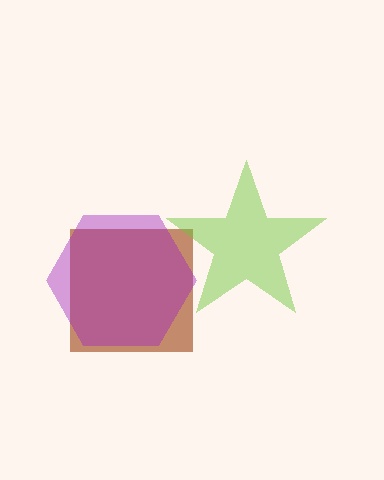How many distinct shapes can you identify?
There are 3 distinct shapes: a brown square, a lime star, a purple hexagon.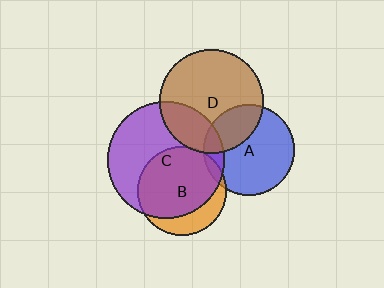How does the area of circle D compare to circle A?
Approximately 1.3 times.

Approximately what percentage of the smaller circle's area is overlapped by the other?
Approximately 5%.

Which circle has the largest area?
Circle C (purple).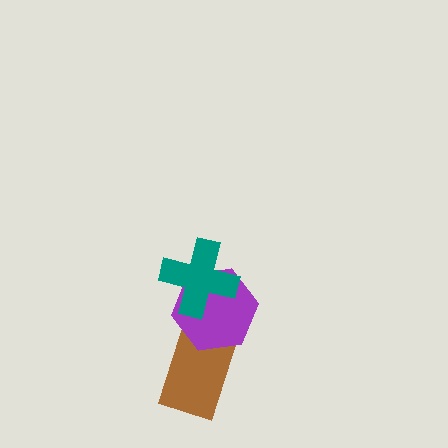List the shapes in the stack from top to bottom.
From top to bottom: the teal cross, the purple hexagon, the brown rectangle.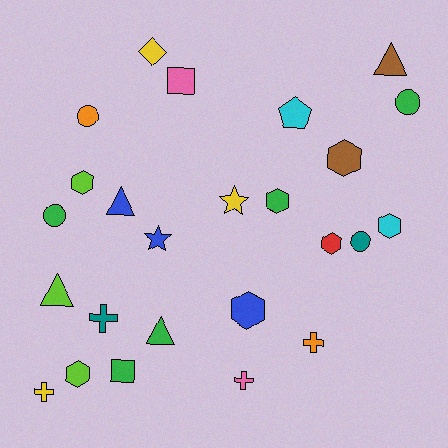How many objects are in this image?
There are 25 objects.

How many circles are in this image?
There are 4 circles.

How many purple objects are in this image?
There are no purple objects.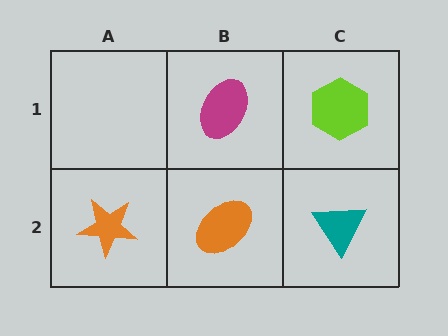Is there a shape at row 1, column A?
No, that cell is empty.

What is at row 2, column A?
An orange star.